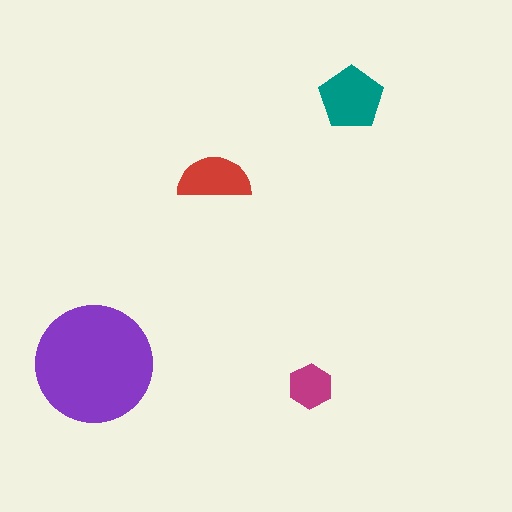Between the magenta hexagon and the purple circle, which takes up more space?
The purple circle.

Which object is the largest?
The purple circle.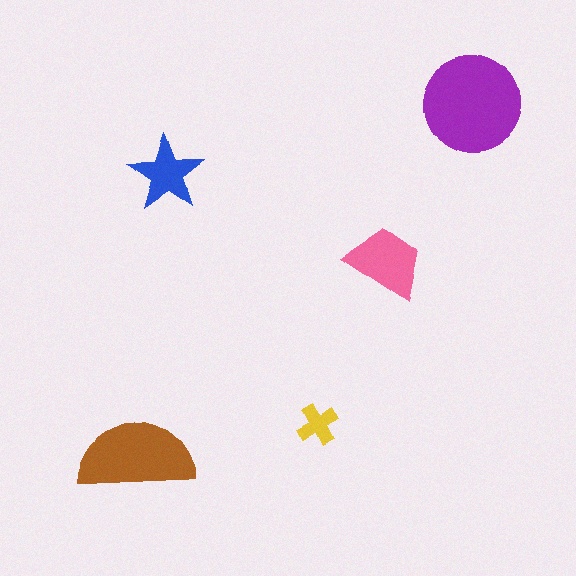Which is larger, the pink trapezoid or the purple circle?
The purple circle.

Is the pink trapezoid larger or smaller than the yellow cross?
Larger.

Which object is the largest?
The purple circle.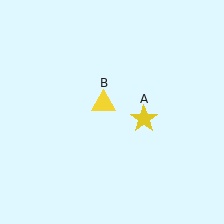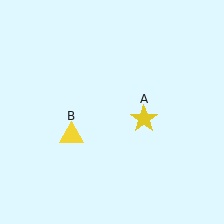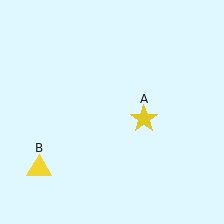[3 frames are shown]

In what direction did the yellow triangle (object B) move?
The yellow triangle (object B) moved down and to the left.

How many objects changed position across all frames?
1 object changed position: yellow triangle (object B).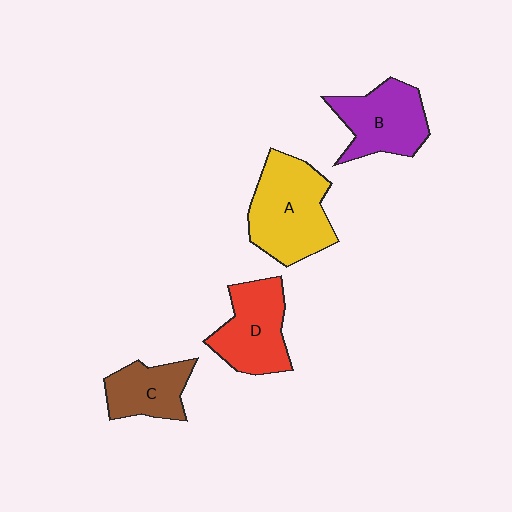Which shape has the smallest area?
Shape C (brown).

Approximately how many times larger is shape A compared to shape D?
Approximately 1.3 times.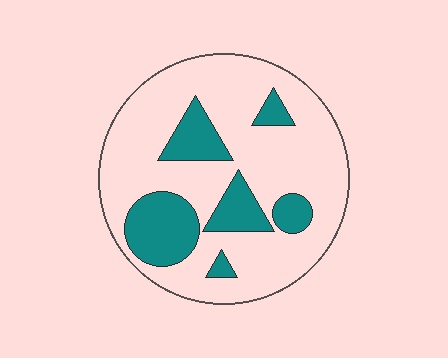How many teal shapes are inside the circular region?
6.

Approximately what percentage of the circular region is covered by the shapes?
Approximately 25%.